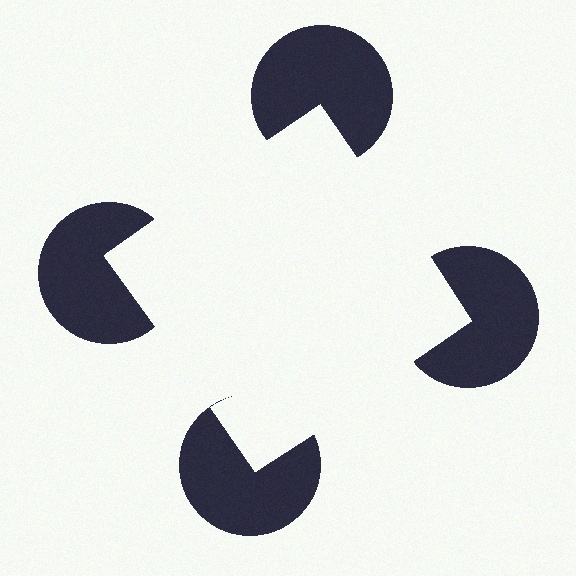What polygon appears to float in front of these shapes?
An illusory square — its edges are inferred from the aligned wedge cuts in the pac-man discs, not physically drawn.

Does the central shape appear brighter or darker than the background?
It typically appears slightly brighter than the background, even though no actual brightness change is drawn.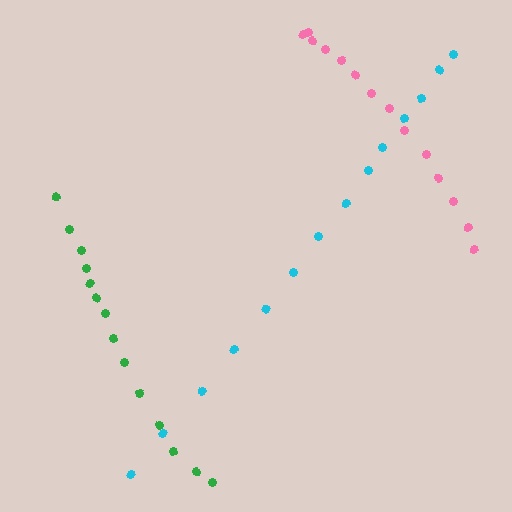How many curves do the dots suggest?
There are 3 distinct paths.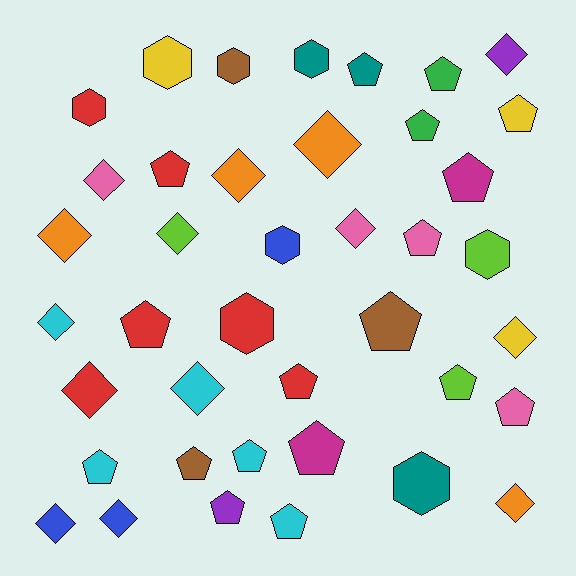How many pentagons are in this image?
There are 18 pentagons.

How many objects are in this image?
There are 40 objects.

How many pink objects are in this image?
There are 4 pink objects.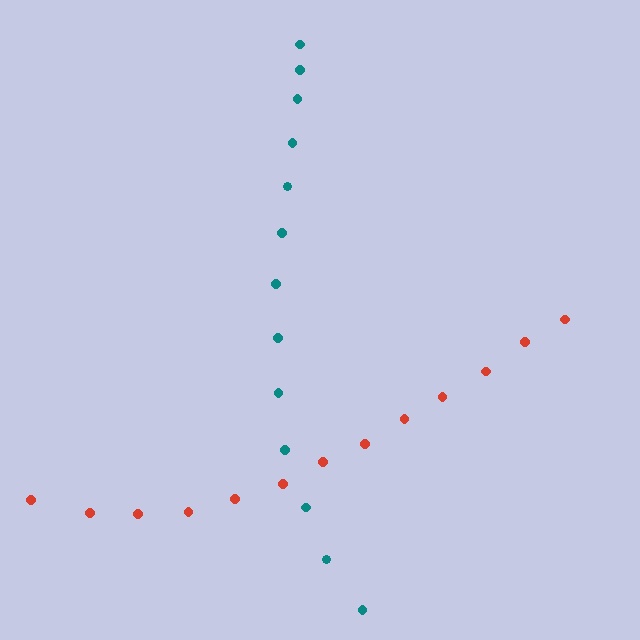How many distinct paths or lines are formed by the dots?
There are 2 distinct paths.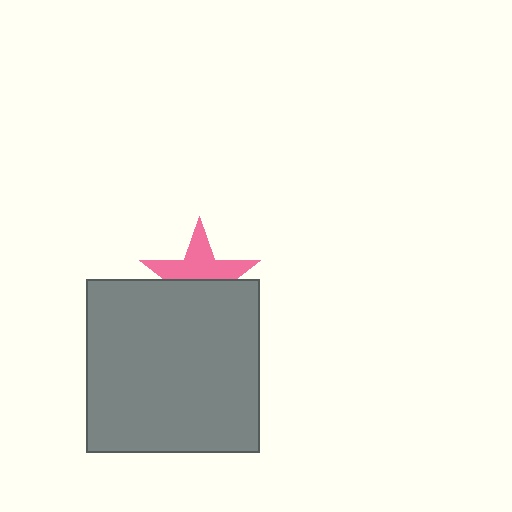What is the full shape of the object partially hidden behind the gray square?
The partially hidden object is a pink star.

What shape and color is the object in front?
The object in front is a gray square.